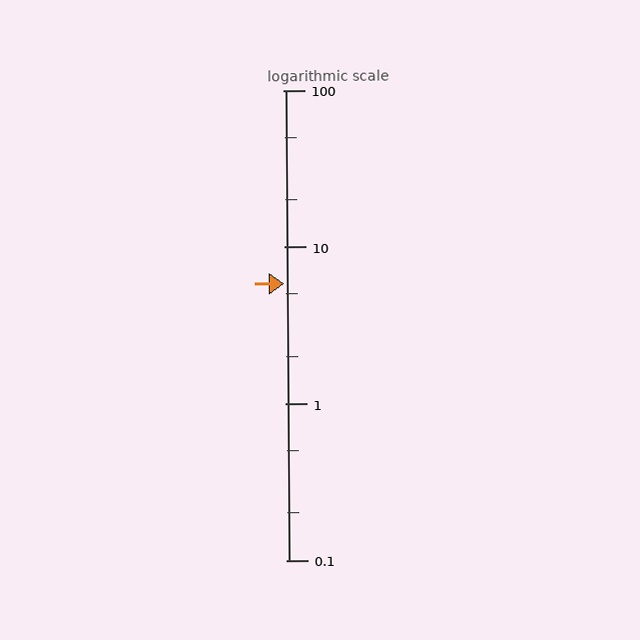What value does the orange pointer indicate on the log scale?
The pointer indicates approximately 5.8.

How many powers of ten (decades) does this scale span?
The scale spans 3 decades, from 0.1 to 100.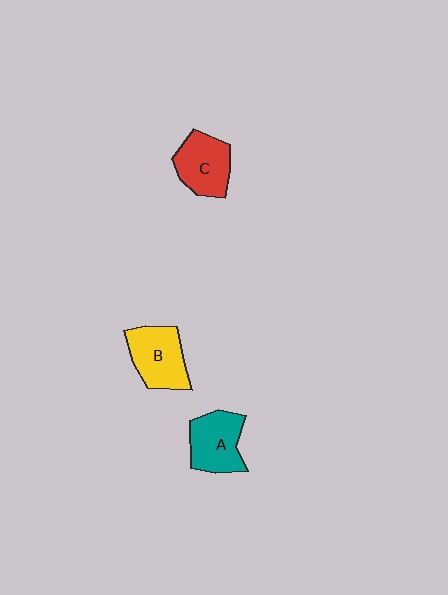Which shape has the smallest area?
Shape C (red).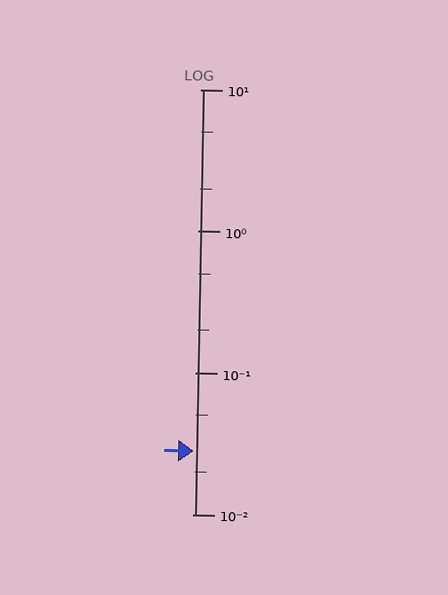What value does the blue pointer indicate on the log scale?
The pointer indicates approximately 0.028.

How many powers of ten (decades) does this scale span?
The scale spans 3 decades, from 0.01 to 10.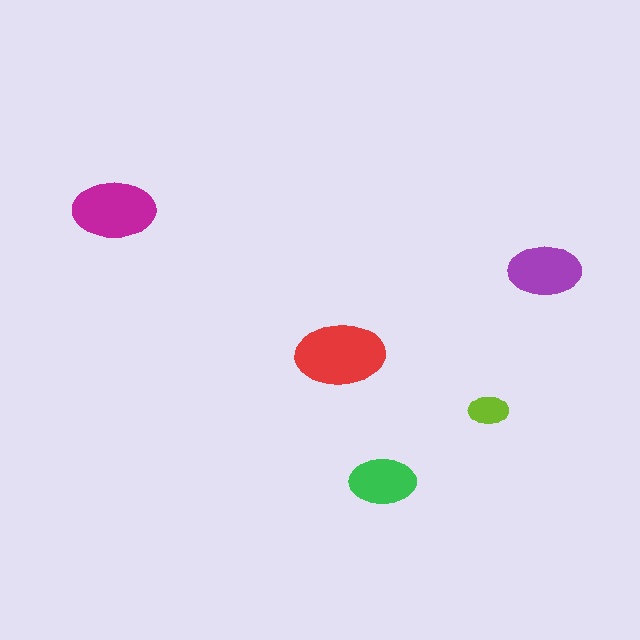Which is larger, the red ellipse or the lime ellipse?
The red one.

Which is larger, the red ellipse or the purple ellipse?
The red one.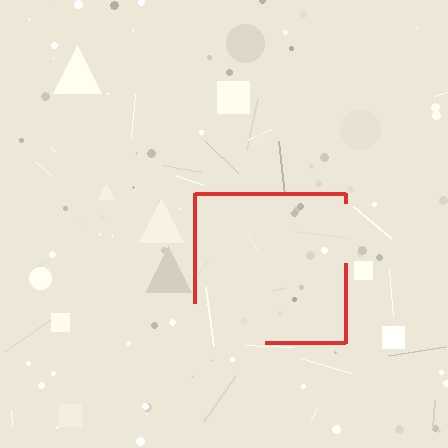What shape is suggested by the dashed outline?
The dashed outline suggests a square.